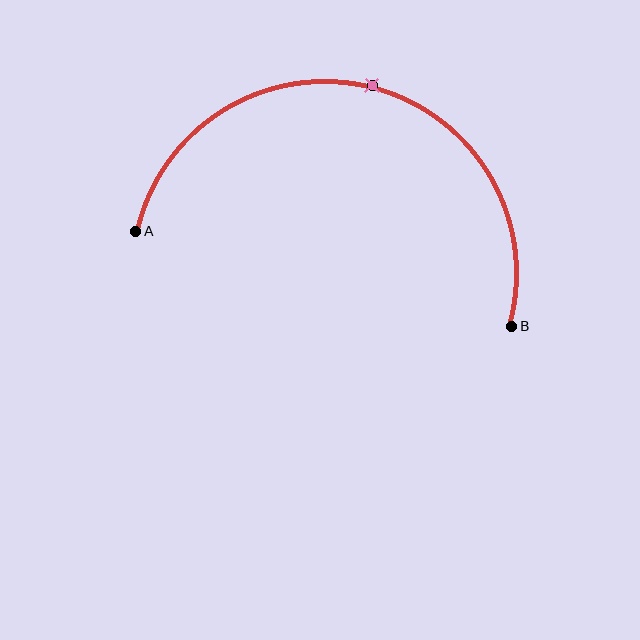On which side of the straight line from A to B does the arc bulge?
The arc bulges above the straight line connecting A and B.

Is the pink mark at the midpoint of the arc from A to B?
Yes. The pink mark lies on the arc at equal arc-length from both A and B — it is the arc midpoint.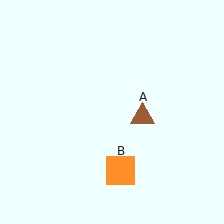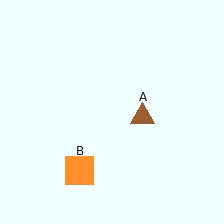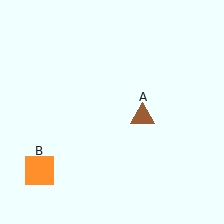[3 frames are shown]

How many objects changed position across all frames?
1 object changed position: orange square (object B).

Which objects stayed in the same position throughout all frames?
Brown triangle (object A) remained stationary.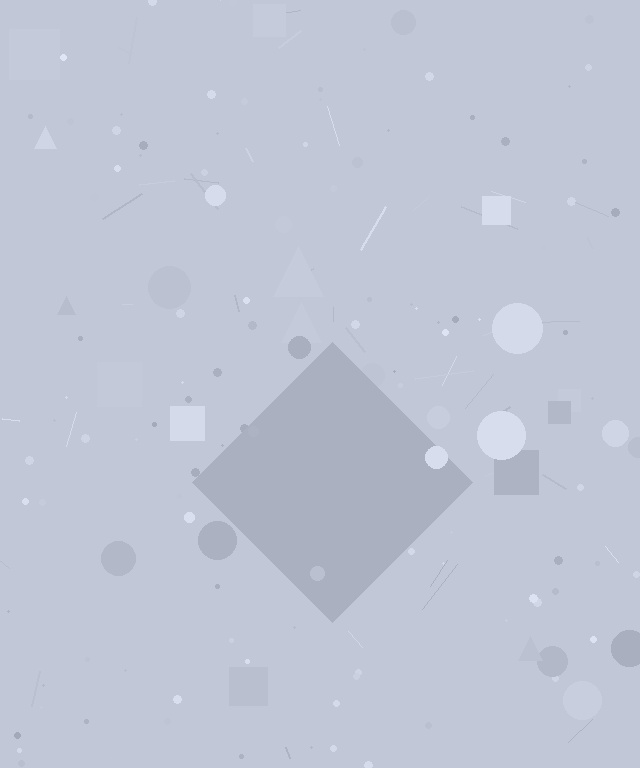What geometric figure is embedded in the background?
A diamond is embedded in the background.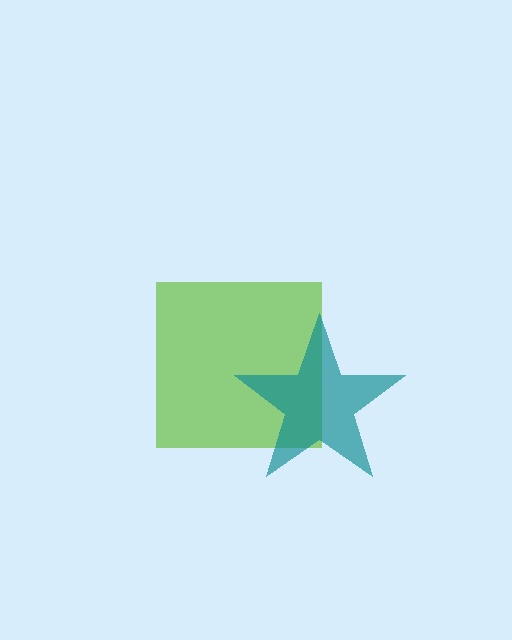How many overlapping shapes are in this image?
There are 2 overlapping shapes in the image.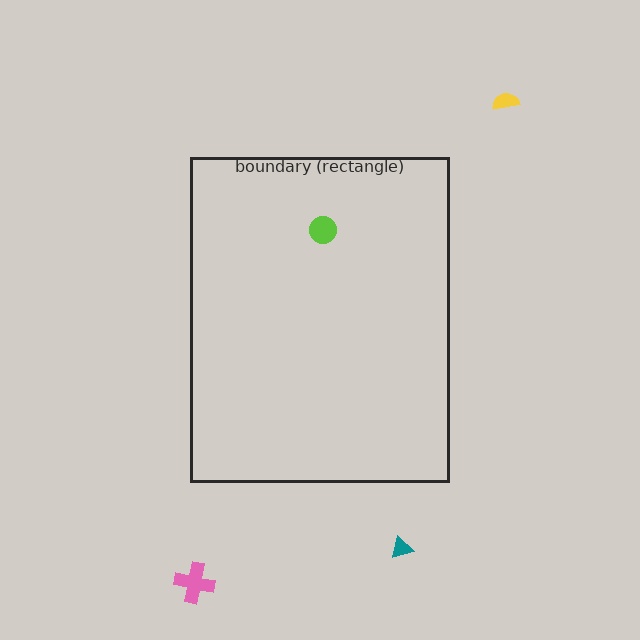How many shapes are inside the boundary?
1 inside, 3 outside.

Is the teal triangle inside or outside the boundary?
Outside.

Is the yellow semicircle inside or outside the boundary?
Outside.